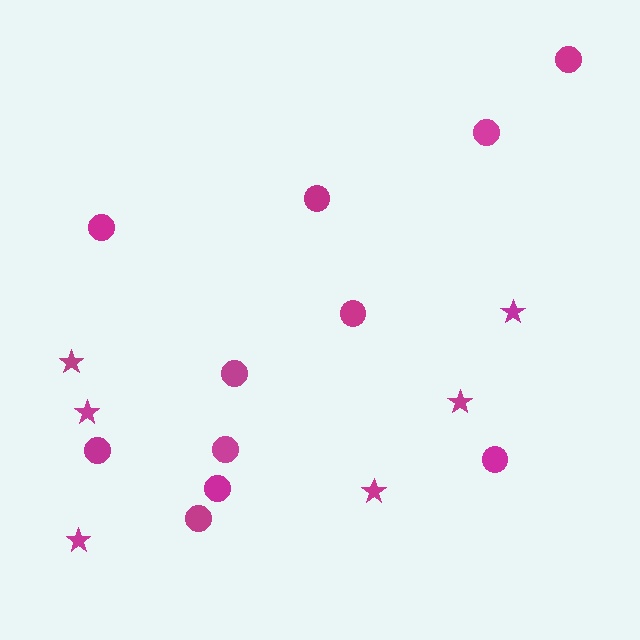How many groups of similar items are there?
There are 2 groups: one group of circles (11) and one group of stars (6).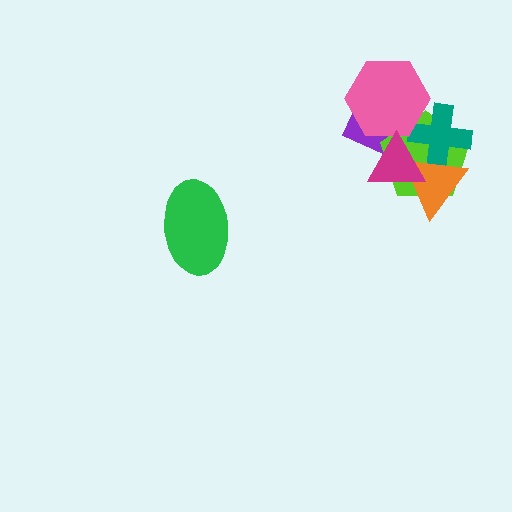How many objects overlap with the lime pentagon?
5 objects overlap with the lime pentagon.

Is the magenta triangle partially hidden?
No, no other shape covers it.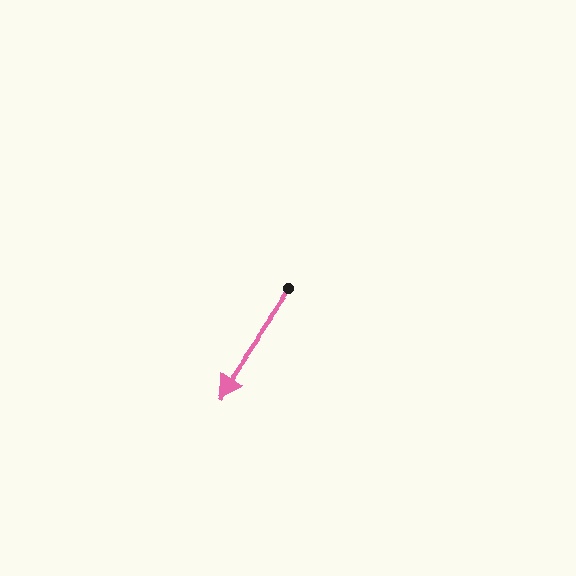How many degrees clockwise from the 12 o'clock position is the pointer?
Approximately 215 degrees.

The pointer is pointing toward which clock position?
Roughly 7 o'clock.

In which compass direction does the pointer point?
Southwest.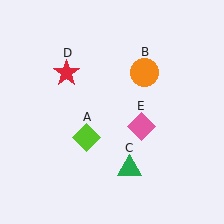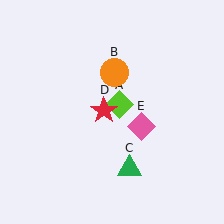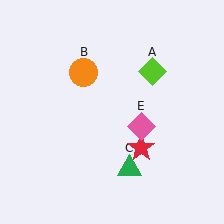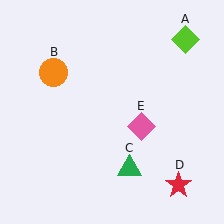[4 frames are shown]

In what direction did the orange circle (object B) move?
The orange circle (object B) moved left.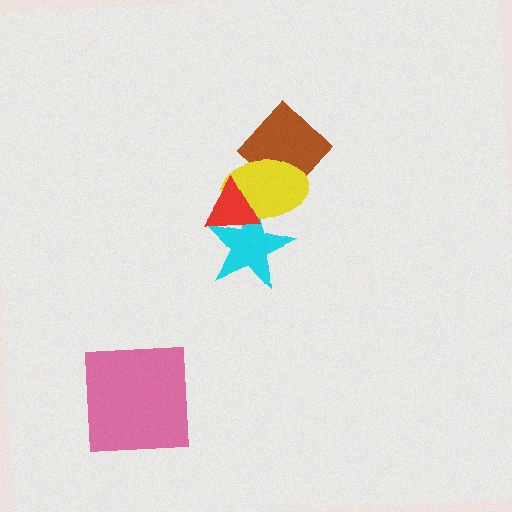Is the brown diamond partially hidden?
Yes, it is partially covered by another shape.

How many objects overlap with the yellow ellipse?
3 objects overlap with the yellow ellipse.